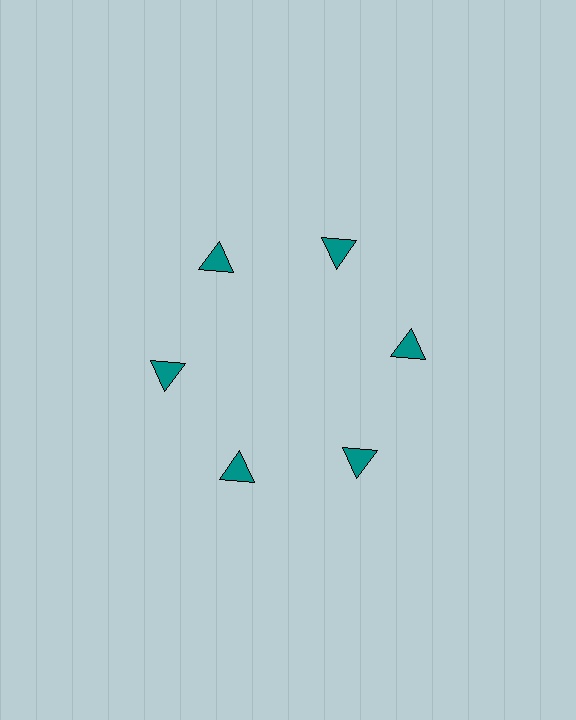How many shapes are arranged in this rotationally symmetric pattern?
There are 6 shapes, arranged in 6 groups of 1.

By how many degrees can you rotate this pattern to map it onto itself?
The pattern maps onto itself every 60 degrees of rotation.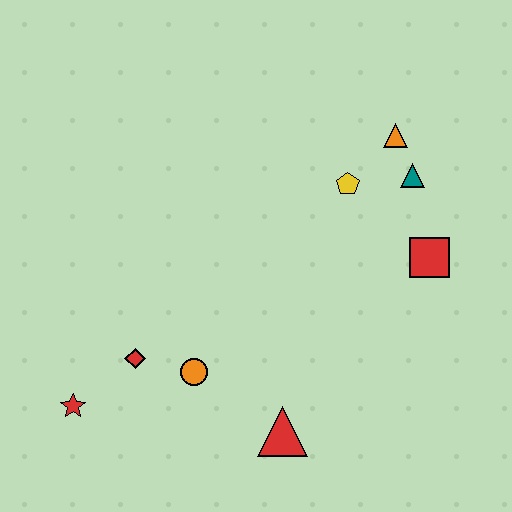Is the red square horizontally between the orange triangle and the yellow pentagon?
No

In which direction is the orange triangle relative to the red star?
The orange triangle is to the right of the red star.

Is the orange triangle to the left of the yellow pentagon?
No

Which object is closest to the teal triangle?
The orange triangle is closest to the teal triangle.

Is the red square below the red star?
No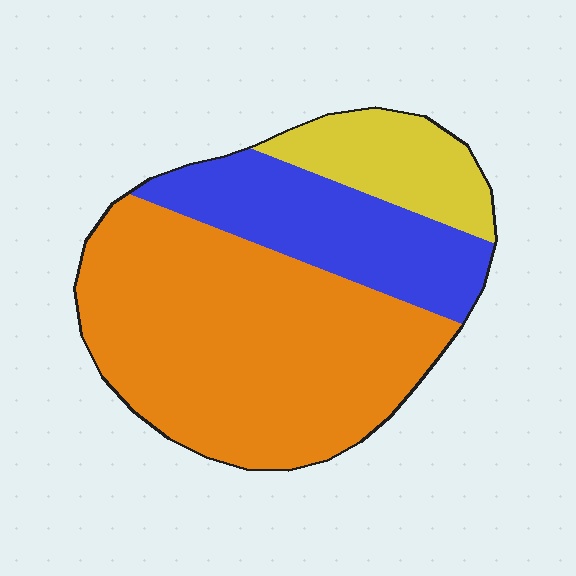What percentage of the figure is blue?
Blue takes up between a sixth and a third of the figure.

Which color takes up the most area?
Orange, at roughly 60%.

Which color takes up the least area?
Yellow, at roughly 15%.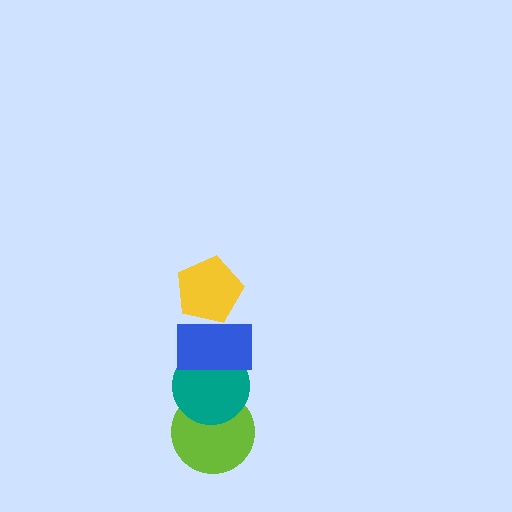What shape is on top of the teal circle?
The blue rectangle is on top of the teal circle.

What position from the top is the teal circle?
The teal circle is 3rd from the top.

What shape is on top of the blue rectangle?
The yellow pentagon is on top of the blue rectangle.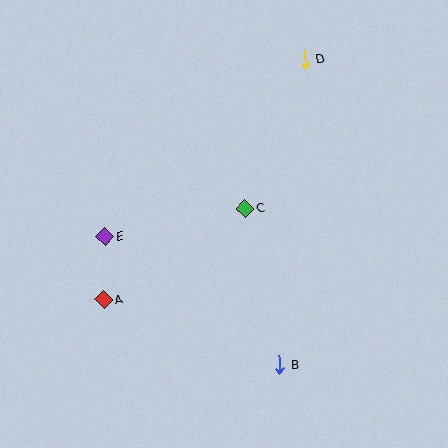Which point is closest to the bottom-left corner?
Point A is closest to the bottom-left corner.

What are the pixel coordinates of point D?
Point D is at (305, 59).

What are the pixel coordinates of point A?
Point A is at (104, 300).